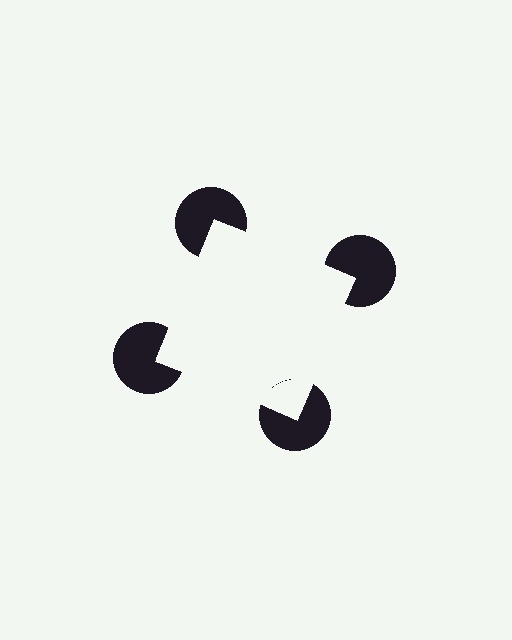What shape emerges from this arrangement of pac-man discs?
An illusory square — its edges are inferred from the aligned wedge cuts in the pac-man discs, not physically drawn.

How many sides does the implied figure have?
4 sides.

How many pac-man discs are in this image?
There are 4 — one at each vertex of the illusory square.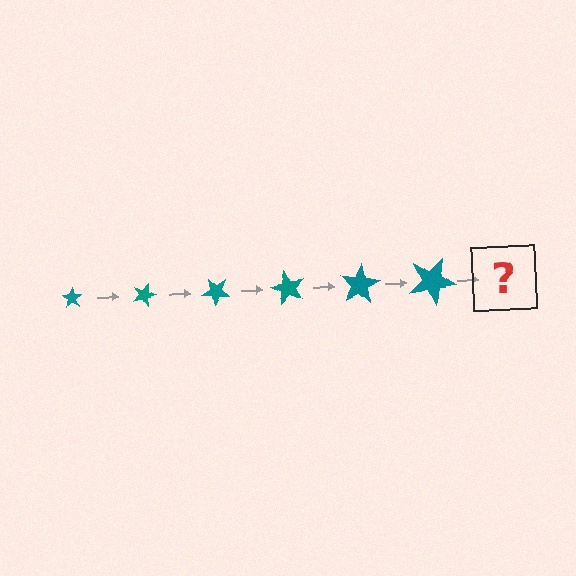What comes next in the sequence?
The next element should be a star, larger than the previous one and rotated 120 degrees from the start.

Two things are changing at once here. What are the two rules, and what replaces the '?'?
The two rules are that the star grows larger each step and it rotates 20 degrees each step. The '?' should be a star, larger than the previous one and rotated 120 degrees from the start.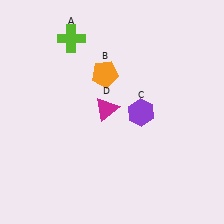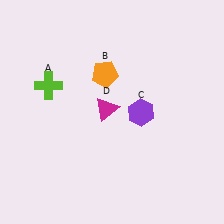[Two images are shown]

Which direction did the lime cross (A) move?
The lime cross (A) moved down.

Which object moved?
The lime cross (A) moved down.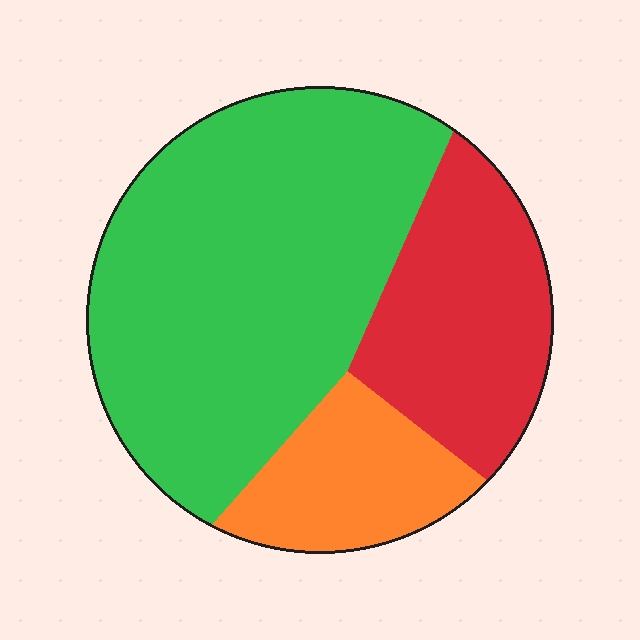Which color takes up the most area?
Green, at roughly 60%.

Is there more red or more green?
Green.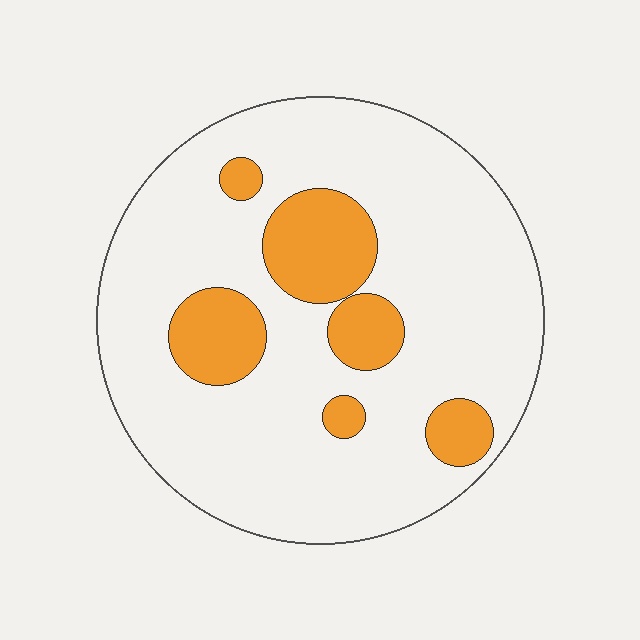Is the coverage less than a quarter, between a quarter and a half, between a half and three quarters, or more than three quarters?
Less than a quarter.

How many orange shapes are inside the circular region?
6.